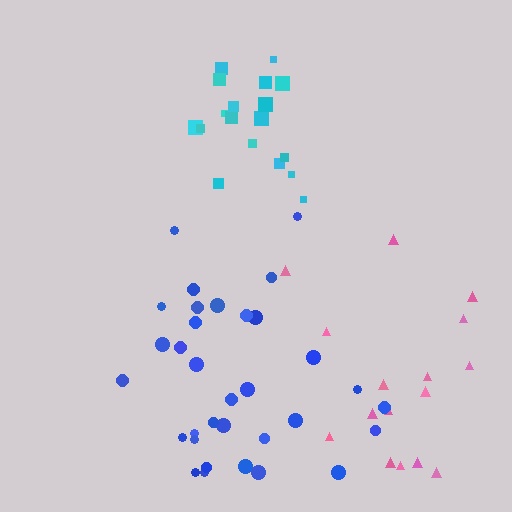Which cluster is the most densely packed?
Cyan.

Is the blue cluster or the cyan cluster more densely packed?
Cyan.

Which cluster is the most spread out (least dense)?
Pink.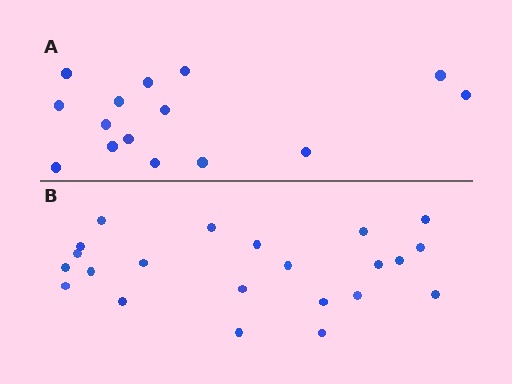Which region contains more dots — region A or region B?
Region B (the bottom region) has more dots.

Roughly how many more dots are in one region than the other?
Region B has roughly 8 or so more dots than region A.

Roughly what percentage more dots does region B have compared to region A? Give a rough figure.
About 45% more.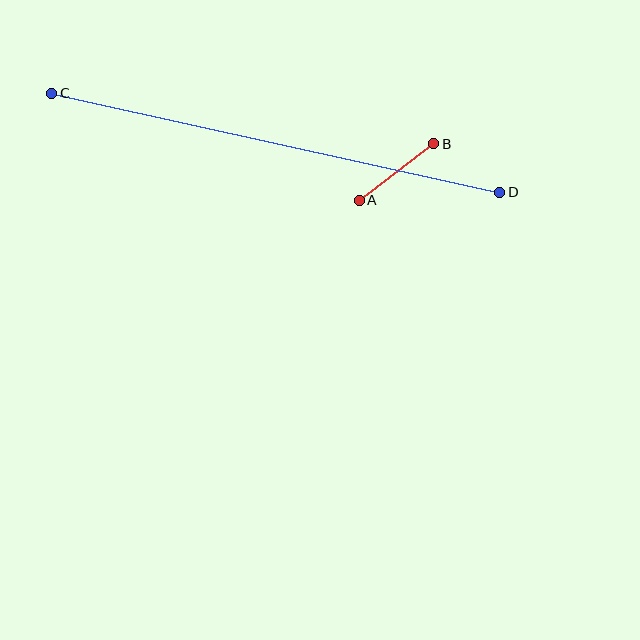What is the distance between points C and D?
The distance is approximately 458 pixels.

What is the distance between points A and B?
The distance is approximately 94 pixels.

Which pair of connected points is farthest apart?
Points C and D are farthest apart.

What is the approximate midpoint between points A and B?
The midpoint is at approximately (397, 172) pixels.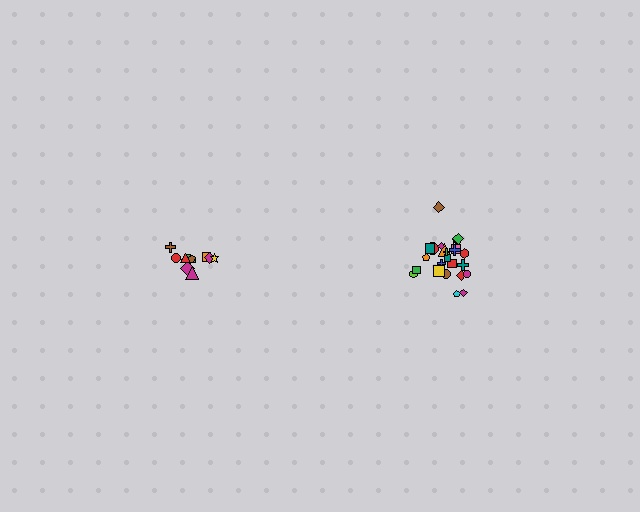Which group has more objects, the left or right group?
The right group.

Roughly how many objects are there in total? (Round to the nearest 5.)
Roughly 35 objects in total.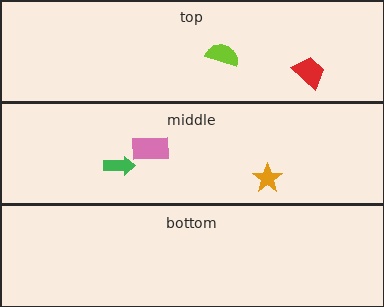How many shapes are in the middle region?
3.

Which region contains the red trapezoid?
The top region.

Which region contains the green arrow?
The middle region.